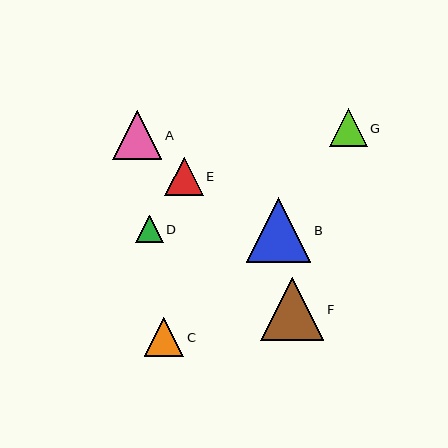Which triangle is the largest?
Triangle B is the largest with a size of approximately 64 pixels.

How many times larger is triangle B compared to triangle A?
Triangle B is approximately 1.3 times the size of triangle A.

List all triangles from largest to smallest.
From largest to smallest: B, F, A, C, E, G, D.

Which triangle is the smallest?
Triangle D is the smallest with a size of approximately 27 pixels.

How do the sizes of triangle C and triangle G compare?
Triangle C and triangle G are approximately the same size.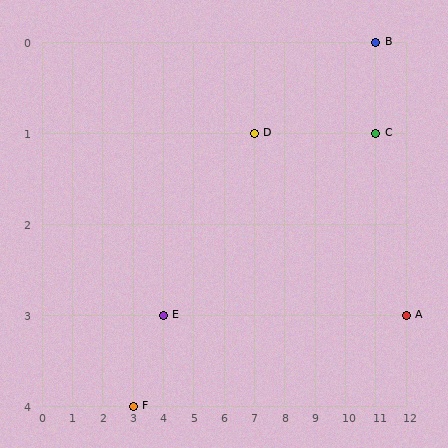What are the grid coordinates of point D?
Point D is at grid coordinates (7, 1).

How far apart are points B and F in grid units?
Points B and F are 8 columns and 4 rows apart (about 8.9 grid units diagonally).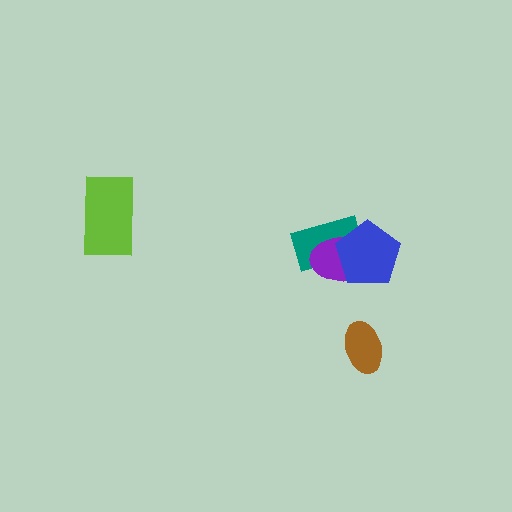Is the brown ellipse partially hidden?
No, no other shape covers it.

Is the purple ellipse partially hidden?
Yes, it is partially covered by another shape.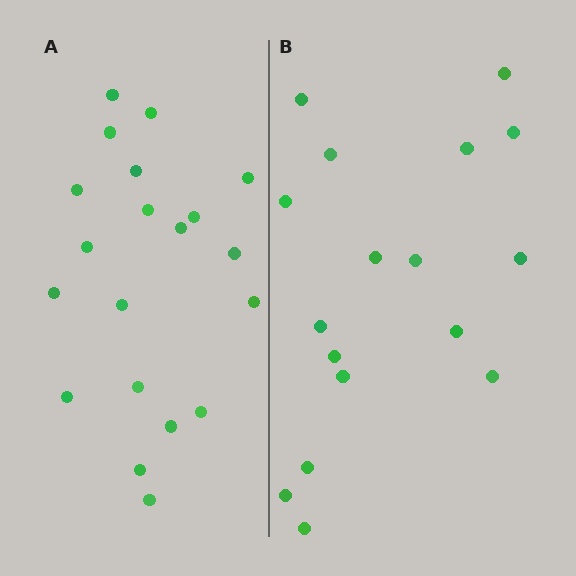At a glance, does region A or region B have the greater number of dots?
Region A (the left region) has more dots.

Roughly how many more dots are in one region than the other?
Region A has just a few more — roughly 2 or 3 more dots than region B.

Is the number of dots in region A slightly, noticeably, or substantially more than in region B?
Region A has only slightly more — the two regions are fairly close. The ratio is roughly 1.2 to 1.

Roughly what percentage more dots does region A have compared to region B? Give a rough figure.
About 20% more.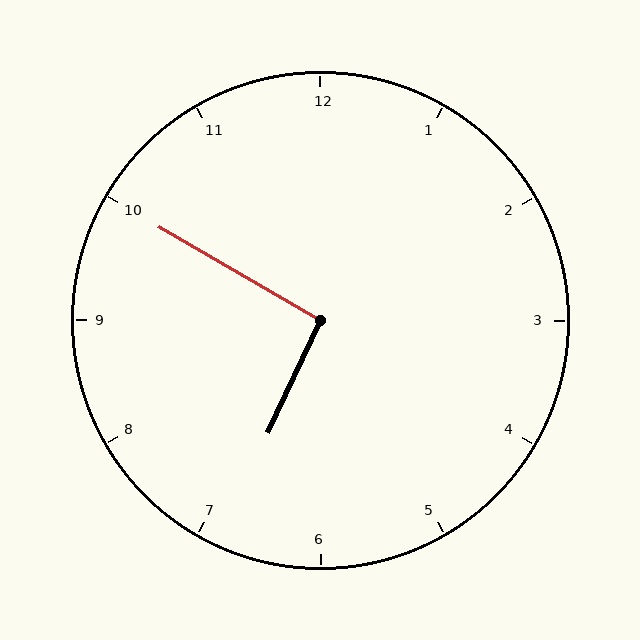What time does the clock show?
6:50.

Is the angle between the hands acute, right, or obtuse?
It is right.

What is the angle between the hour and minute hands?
Approximately 95 degrees.